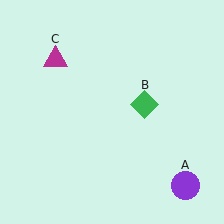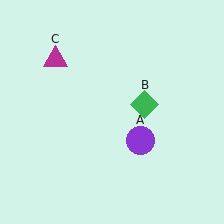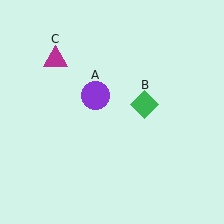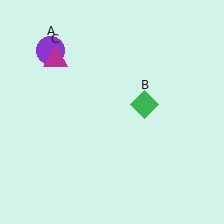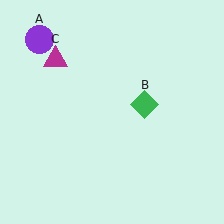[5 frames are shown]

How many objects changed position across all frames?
1 object changed position: purple circle (object A).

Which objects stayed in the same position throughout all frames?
Green diamond (object B) and magenta triangle (object C) remained stationary.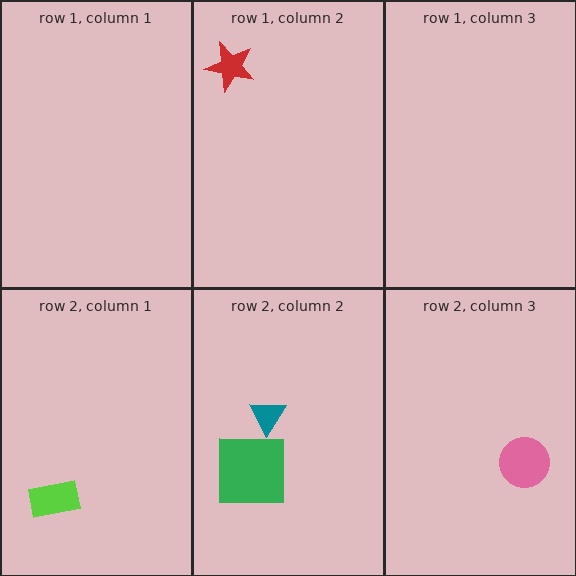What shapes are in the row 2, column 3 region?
The pink circle.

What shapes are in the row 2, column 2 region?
The teal triangle, the green square.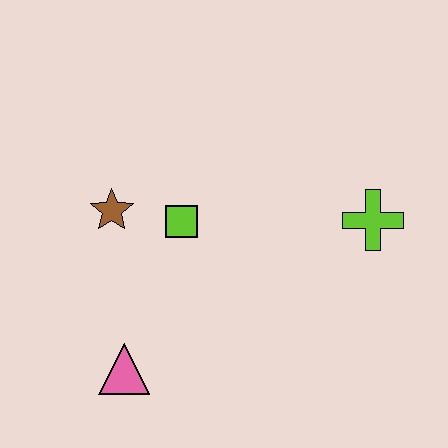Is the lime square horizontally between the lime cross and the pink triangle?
Yes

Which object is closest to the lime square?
The brown star is closest to the lime square.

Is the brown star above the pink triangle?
Yes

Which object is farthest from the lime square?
The lime cross is farthest from the lime square.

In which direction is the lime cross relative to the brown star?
The lime cross is to the right of the brown star.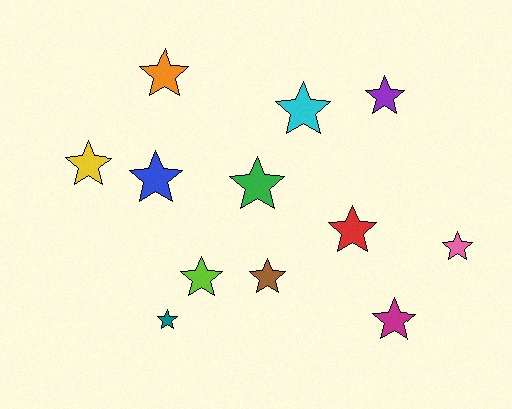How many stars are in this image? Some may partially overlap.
There are 12 stars.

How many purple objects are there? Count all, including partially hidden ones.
There is 1 purple object.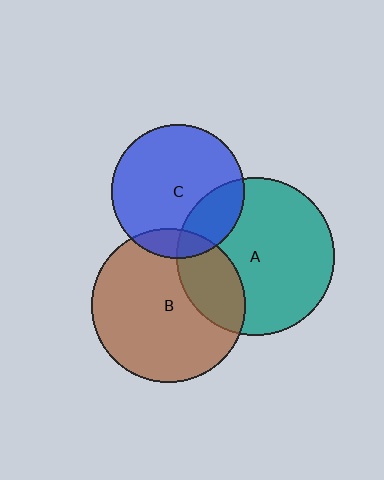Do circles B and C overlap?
Yes.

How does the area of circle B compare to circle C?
Approximately 1.3 times.